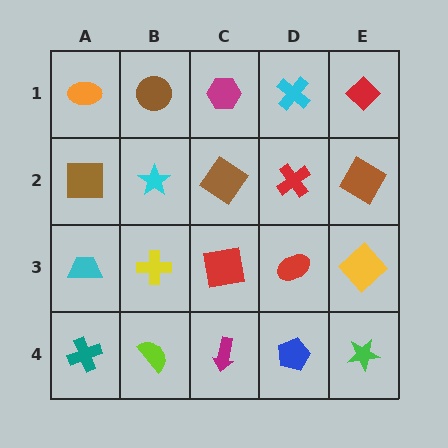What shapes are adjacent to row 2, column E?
A red diamond (row 1, column E), a yellow diamond (row 3, column E), a red cross (row 2, column D).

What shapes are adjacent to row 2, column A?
An orange ellipse (row 1, column A), a cyan trapezoid (row 3, column A), a cyan star (row 2, column B).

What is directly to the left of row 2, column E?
A red cross.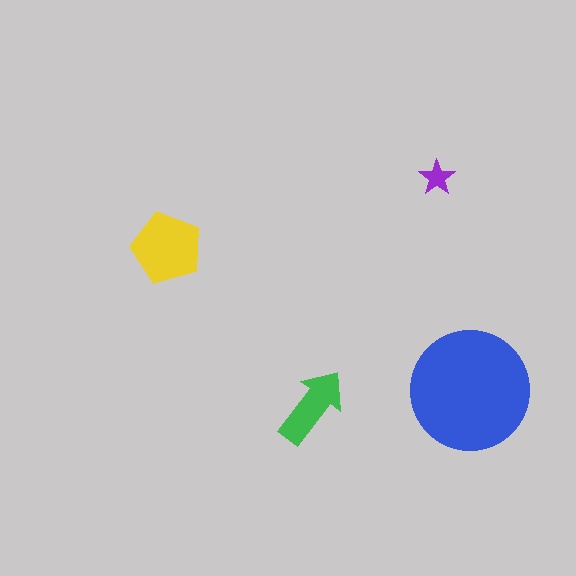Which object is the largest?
The blue circle.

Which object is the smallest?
The purple star.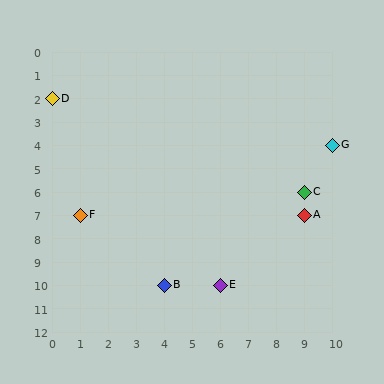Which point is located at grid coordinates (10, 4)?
Point G is at (10, 4).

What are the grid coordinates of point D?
Point D is at grid coordinates (0, 2).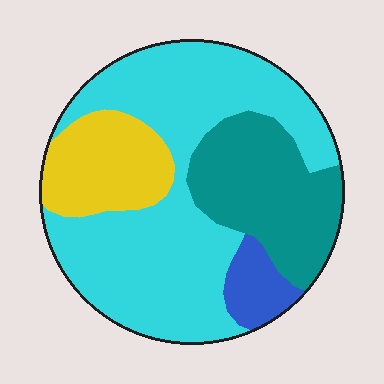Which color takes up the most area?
Cyan, at roughly 55%.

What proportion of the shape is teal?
Teal takes up about one quarter (1/4) of the shape.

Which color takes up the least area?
Blue, at roughly 5%.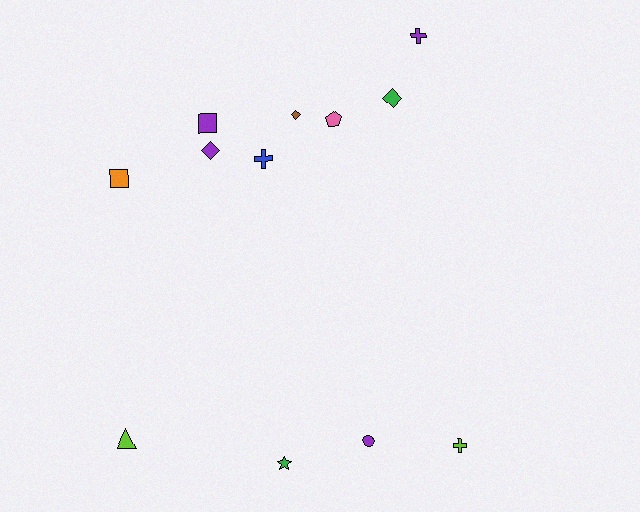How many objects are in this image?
There are 12 objects.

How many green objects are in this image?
There are 2 green objects.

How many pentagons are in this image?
There is 1 pentagon.